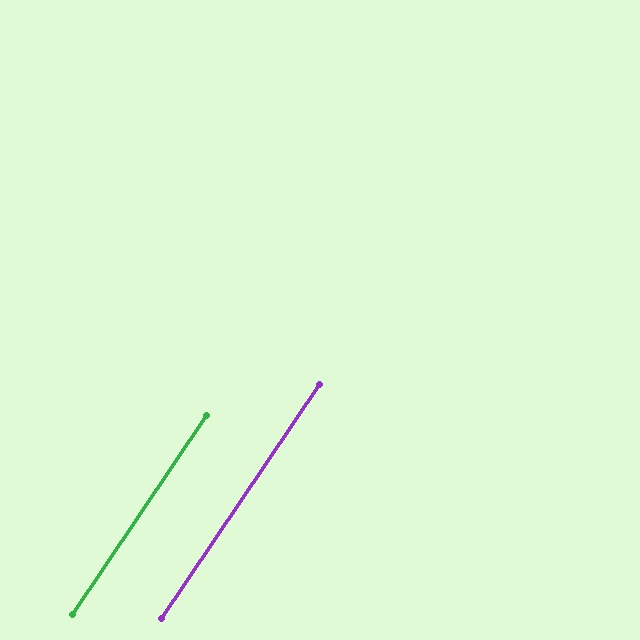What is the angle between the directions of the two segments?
Approximately 0 degrees.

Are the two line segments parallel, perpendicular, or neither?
Parallel — their directions differ by only 0.1°.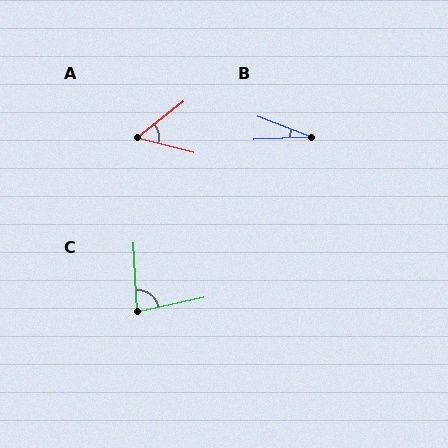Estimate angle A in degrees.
Approximately 53 degrees.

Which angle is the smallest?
B, at approximately 23 degrees.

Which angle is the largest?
C, at approximately 81 degrees.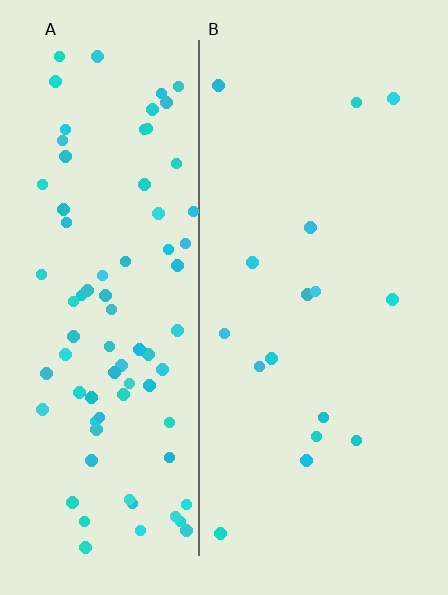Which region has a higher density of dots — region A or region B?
A (the left).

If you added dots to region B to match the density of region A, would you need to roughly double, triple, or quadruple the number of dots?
Approximately quadruple.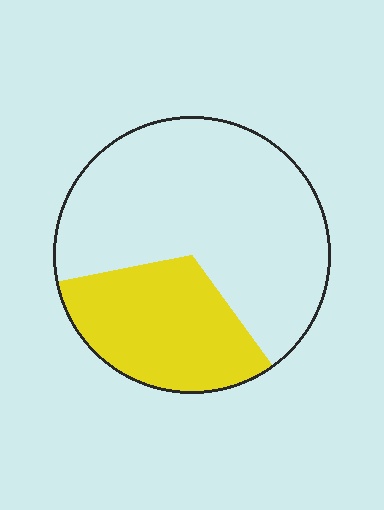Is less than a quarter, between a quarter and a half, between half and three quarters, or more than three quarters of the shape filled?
Between a quarter and a half.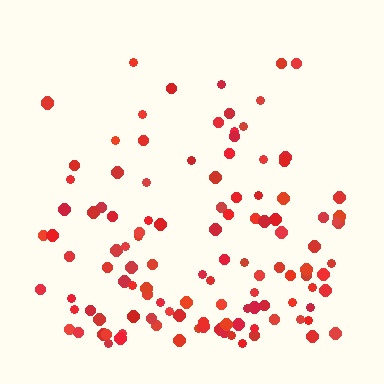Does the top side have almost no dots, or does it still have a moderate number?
Still a moderate number, just noticeably fewer than the bottom.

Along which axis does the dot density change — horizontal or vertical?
Vertical.